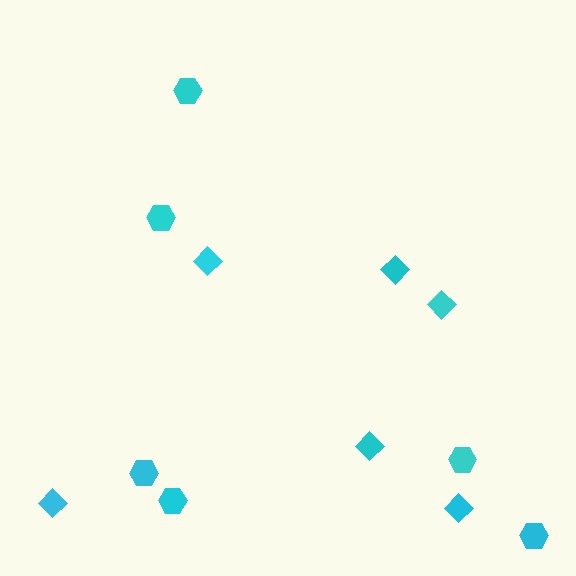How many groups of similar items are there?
There are 2 groups: one group of diamonds (6) and one group of hexagons (6).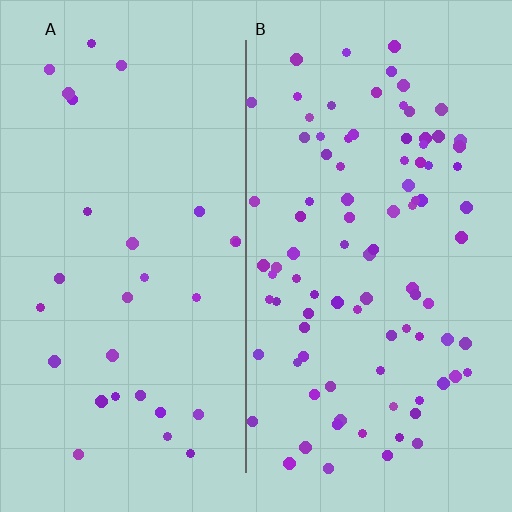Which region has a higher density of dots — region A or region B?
B (the right).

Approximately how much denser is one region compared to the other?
Approximately 3.2× — region B over region A.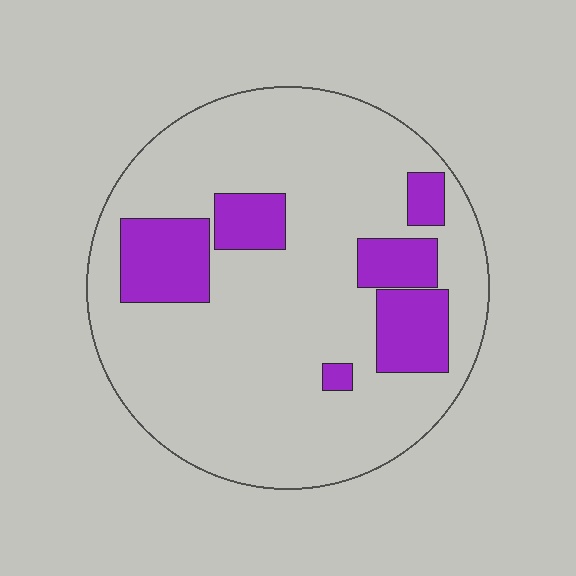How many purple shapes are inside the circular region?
6.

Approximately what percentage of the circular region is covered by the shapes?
Approximately 20%.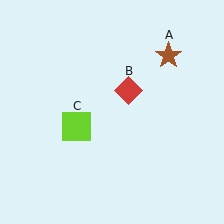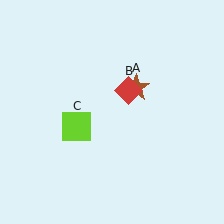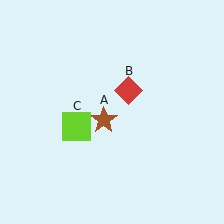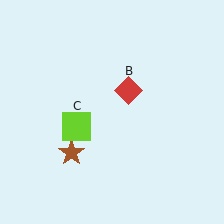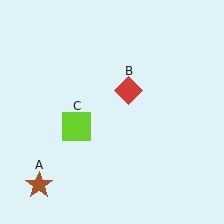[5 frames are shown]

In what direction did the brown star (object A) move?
The brown star (object A) moved down and to the left.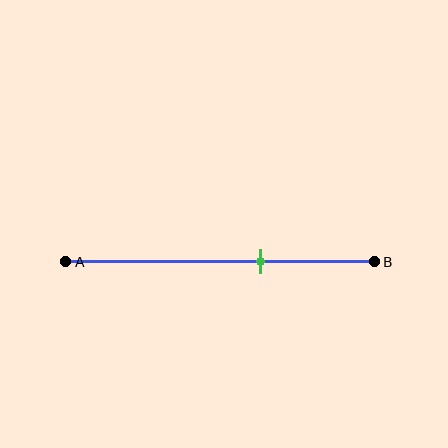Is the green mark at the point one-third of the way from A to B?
No, the mark is at about 65% from A, not at the 33% one-third point.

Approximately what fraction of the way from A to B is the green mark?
The green mark is approximately 65% of the way from A to B.